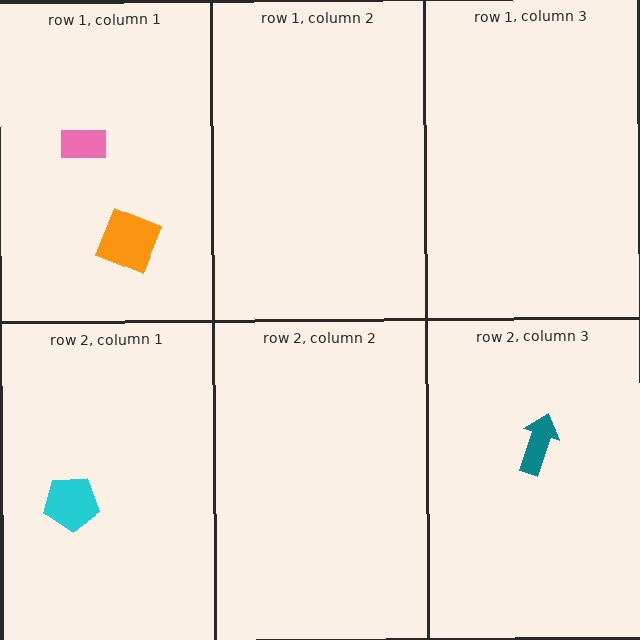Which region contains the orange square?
The row 1, column 1 region.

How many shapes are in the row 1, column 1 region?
2.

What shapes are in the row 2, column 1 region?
The cyan pentagon.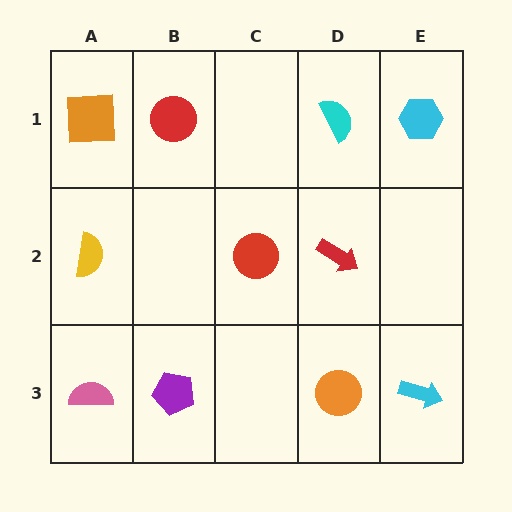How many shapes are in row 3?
4 shapes.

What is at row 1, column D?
A cyan semicircle.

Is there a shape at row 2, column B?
No, that cell is empty.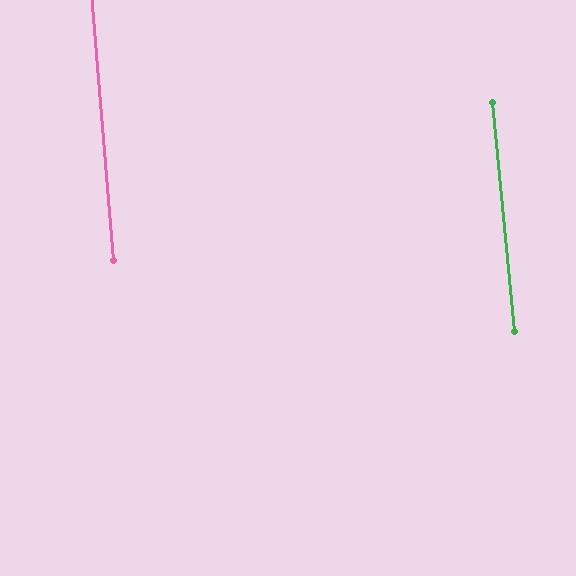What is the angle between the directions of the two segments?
Approximately 1 degree.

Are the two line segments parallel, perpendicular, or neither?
Parallel — their directions differ by only 0.7°.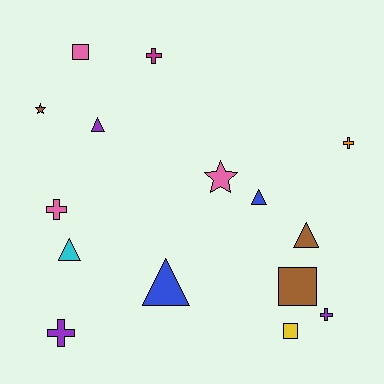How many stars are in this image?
There are 2 stars.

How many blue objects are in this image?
There are 2 blue objects.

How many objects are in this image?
There are 15 objects.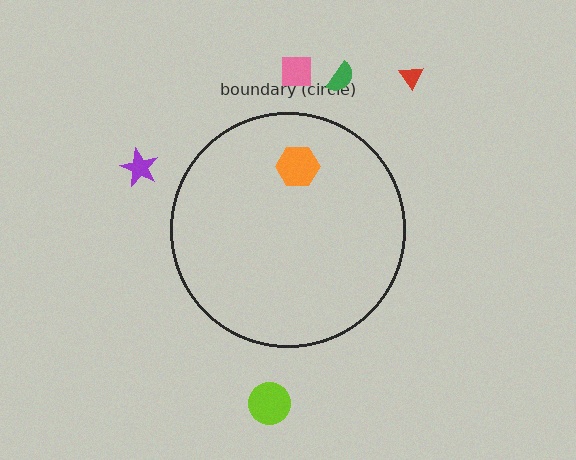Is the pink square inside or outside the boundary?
Outside.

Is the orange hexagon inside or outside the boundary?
Inside.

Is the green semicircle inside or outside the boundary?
Outside.